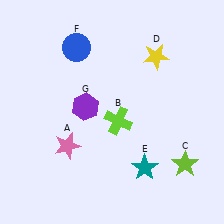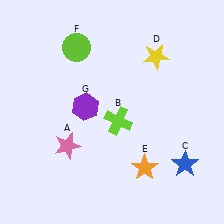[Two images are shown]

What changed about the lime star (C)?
In Image 1, C is lime. In Image 2, it changed to blue.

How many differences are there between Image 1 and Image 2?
There are 3 differences between the two images.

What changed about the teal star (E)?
In Image 1, E is teal. In Image 2, it changed to orange.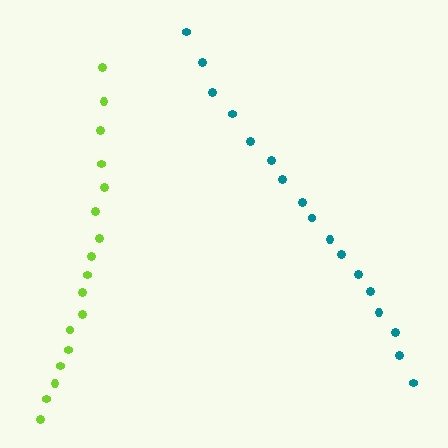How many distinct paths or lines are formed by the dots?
There are 2 distinct paths.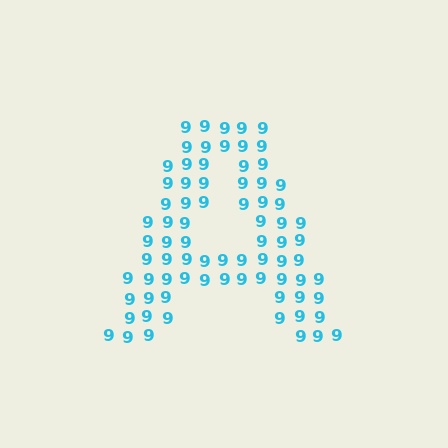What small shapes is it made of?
It is made of small digit 9's.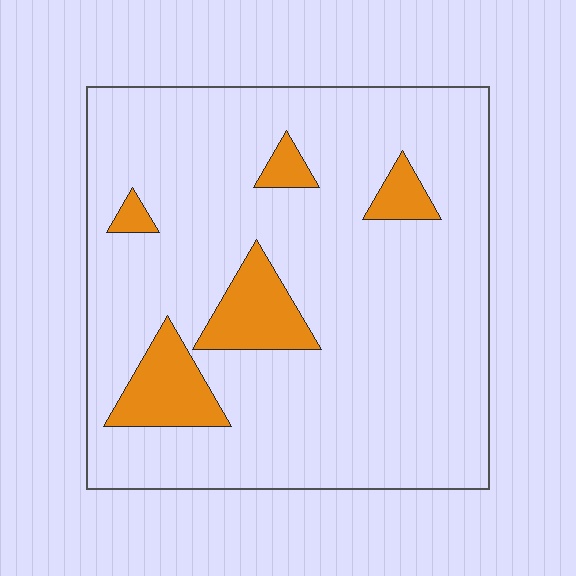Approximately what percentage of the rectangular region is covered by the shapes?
Approximately 15%.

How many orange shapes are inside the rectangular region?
5.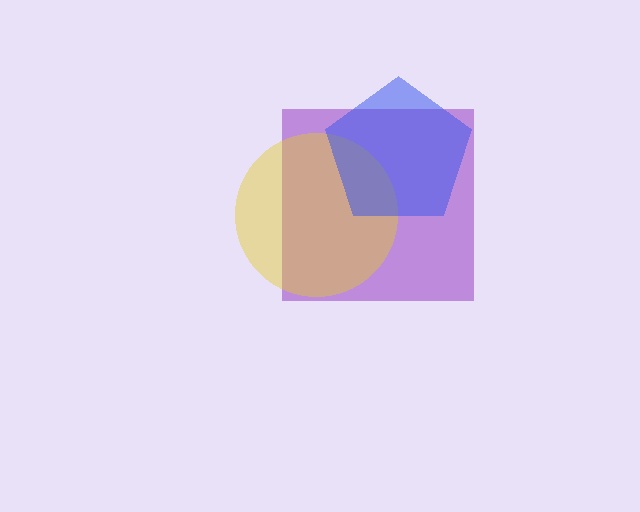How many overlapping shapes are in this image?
There are 3 overlapping shapes in the image.